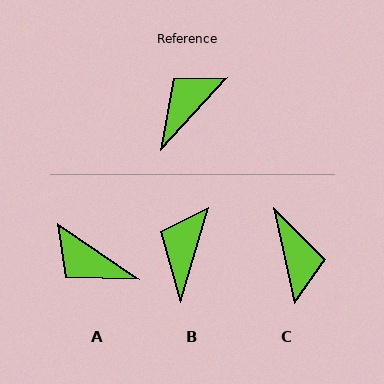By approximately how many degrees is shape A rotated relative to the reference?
Approximately 98 degrees counter-clockwise.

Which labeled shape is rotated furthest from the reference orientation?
C, about 125 degrees away.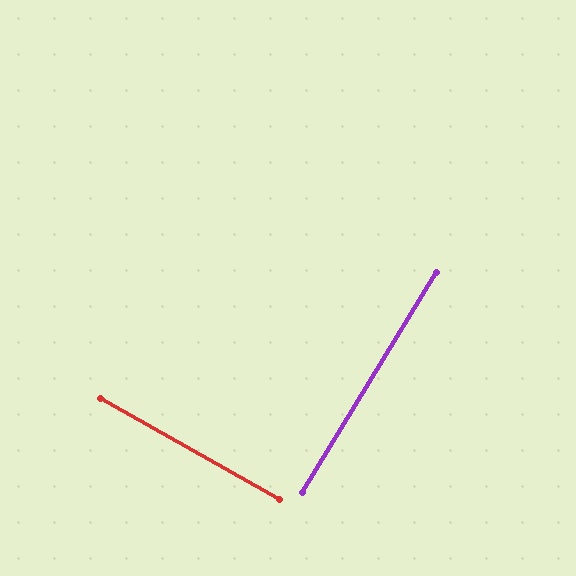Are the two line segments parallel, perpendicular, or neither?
Perpendicular — they meet at approximately 88°.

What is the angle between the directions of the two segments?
Approximately 88 degrees.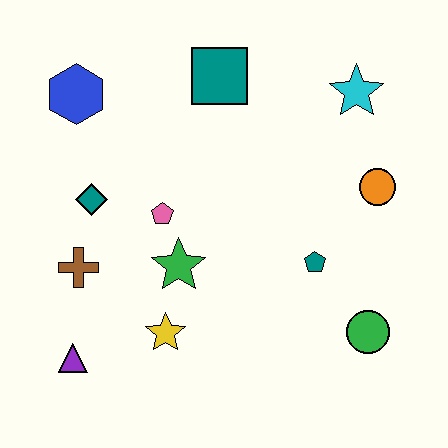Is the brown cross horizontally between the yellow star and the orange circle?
No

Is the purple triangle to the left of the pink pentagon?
Yes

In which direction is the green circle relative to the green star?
The green circle is to the right of the green star.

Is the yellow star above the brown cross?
No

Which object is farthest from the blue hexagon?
The green circle is farthest from the blue hexagon.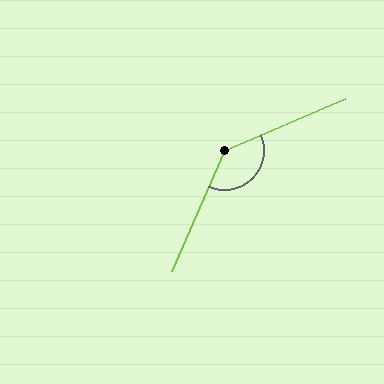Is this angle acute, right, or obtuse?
It is obtuse.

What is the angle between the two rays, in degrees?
Approximately 137 degrees.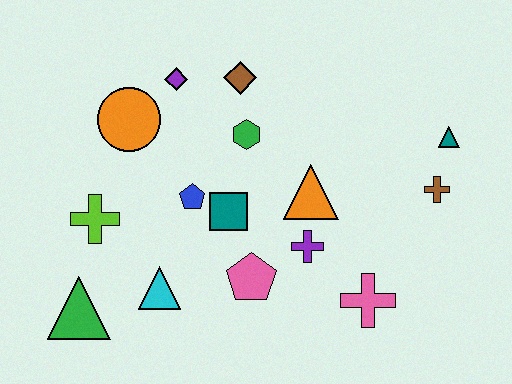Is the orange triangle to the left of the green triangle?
No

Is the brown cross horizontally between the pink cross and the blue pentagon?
No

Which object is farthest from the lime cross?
The teal triangle is farthest from the lime cross.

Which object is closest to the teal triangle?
The brown cross is closest to the teal triangle.